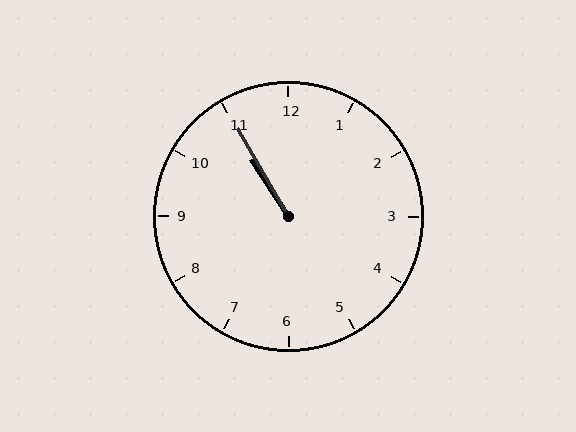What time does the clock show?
10:55.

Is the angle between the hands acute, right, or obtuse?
It is acute.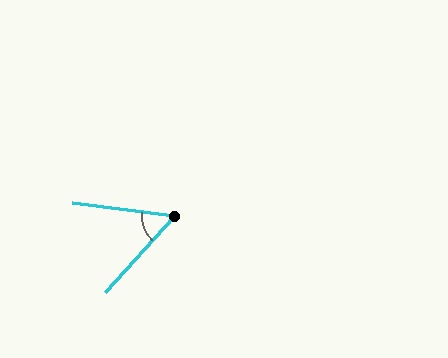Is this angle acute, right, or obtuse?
It is acute.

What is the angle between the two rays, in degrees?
Approximately 55 degrees.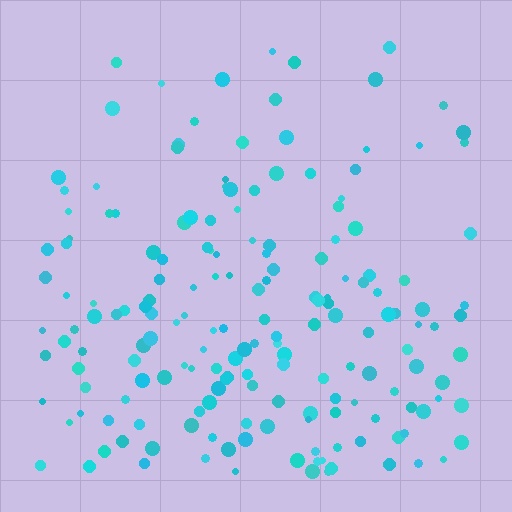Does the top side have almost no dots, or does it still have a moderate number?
Still a moderate number, just noticeably fewer than the bottom.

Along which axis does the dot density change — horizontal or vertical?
Vertical.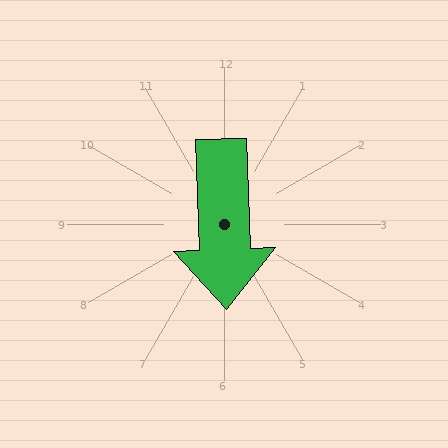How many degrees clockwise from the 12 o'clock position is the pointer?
Approximately 178 degrees.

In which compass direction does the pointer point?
South.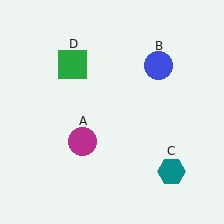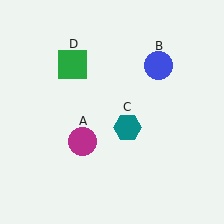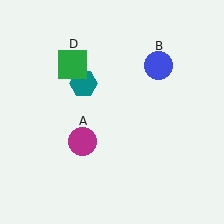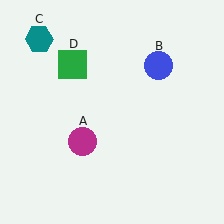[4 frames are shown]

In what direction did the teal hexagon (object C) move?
The teal hexagon (object C) moved up and to the left.